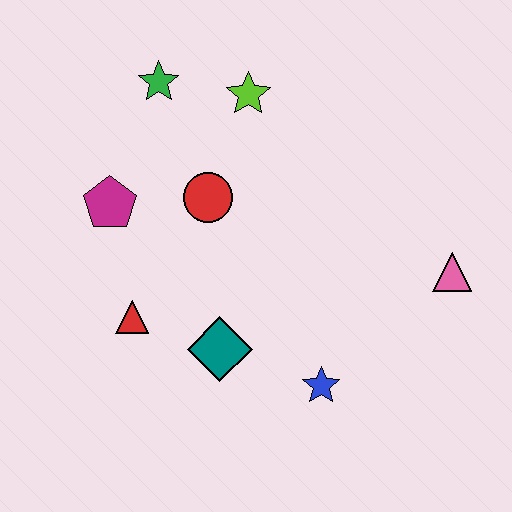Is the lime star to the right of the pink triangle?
No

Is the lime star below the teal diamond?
No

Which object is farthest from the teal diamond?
The green star is farthest from the teal diamond.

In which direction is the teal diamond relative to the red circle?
The teal diamond is below the red circle.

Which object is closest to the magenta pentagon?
The red circle is closest to the magenta pentagon.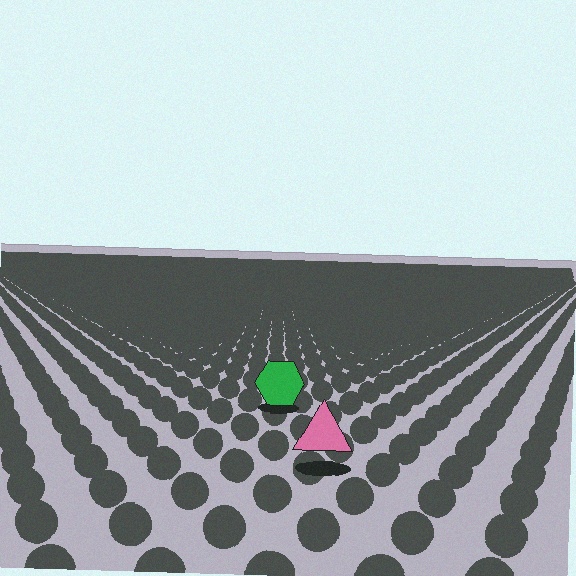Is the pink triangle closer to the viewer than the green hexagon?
Yes. The pink triangle is closer — you can tell from the texture gradient: the ground texture is coarser near it.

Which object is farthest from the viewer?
The green hexagon is farthest from the viewer. It appears smaller and the ground texture around it is denser.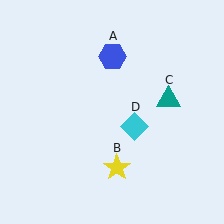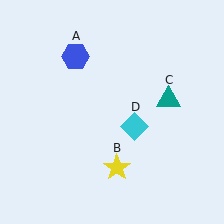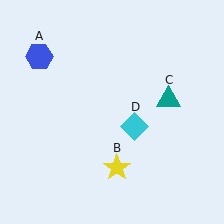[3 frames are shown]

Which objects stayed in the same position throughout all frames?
Yellow star (object B) and teal triangle (object C) and cyan diamond (object D) remained stationary.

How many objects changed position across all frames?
1 object changed position: blue hexagon (object A).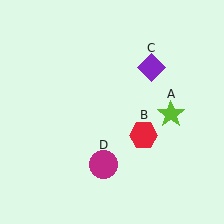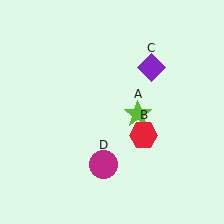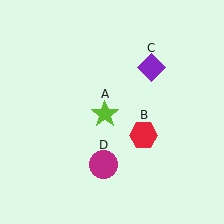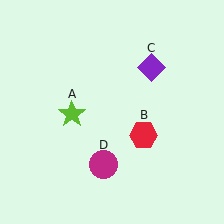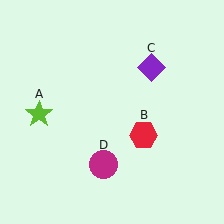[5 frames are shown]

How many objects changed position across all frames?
1 object changed position: lime star (object A).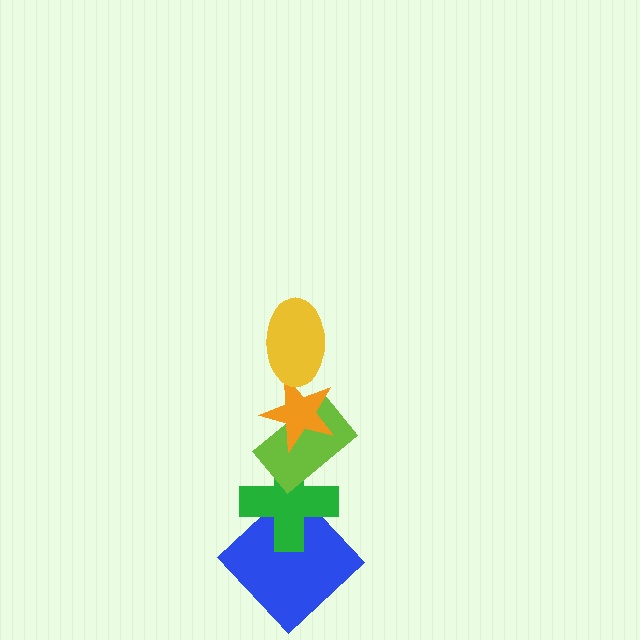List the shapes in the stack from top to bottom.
From top to bottom: the yellow ellipse, the orange star, the lime rectangle, the green cross, the blue diamond.